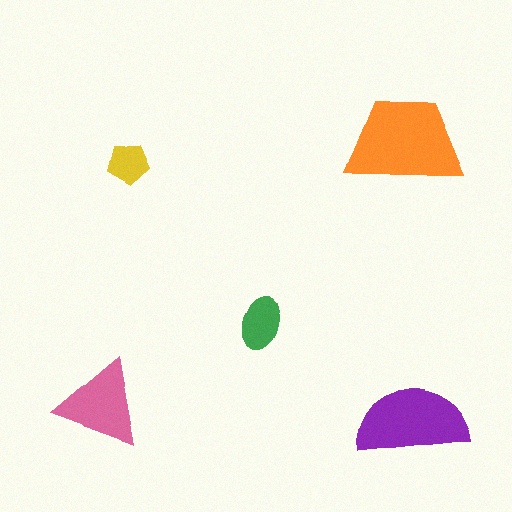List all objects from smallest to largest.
The yellow pentagon, the green ellipse, the pink triangle, the purple semicircle, the orange trapezoid.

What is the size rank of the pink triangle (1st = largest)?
3rd.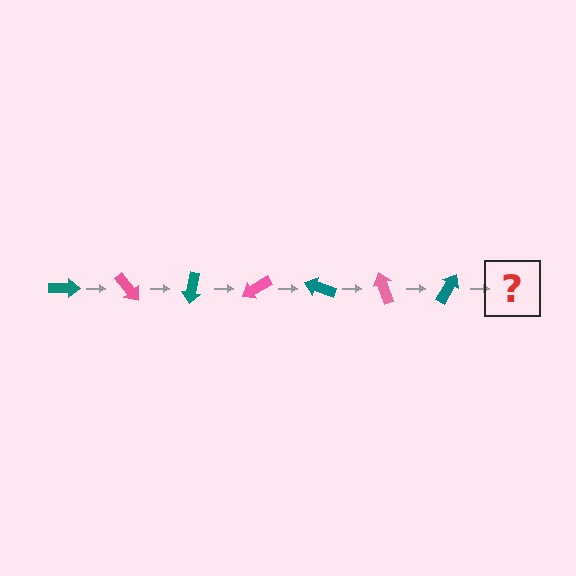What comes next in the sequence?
The next element should be a pink arrow, rotated 350 degrees from the start.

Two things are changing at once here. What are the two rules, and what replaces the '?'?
The two rules are that it rotates 50 degrees each step and the color cycles through teal and pink. The '?' should be a pink arrow, rotated 350 degrees from the start.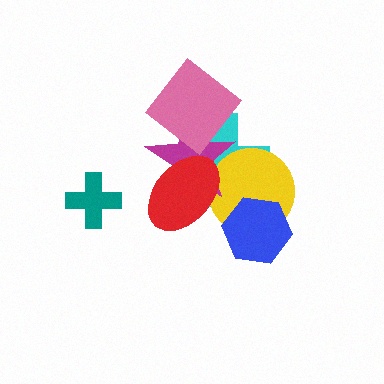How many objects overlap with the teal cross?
0 objects overlap with the teal cross.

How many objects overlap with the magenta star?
4 objects overlap with the magenta star.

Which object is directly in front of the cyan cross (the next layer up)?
The yellow circle is directly in front of the cyan cross.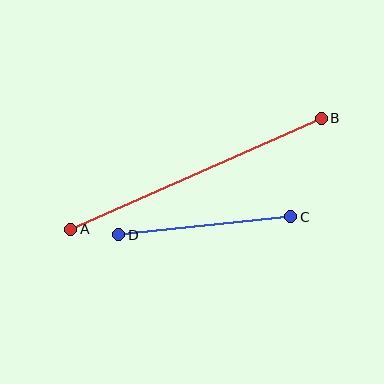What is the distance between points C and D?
The distance is approximately 173 pixels.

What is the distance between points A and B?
The distance is approximately 274 pixels.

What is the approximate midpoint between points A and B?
The midpoint is at approximately (196, 174) pixels.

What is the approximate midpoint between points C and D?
The midpoint is at approximately (205, 226) pixels.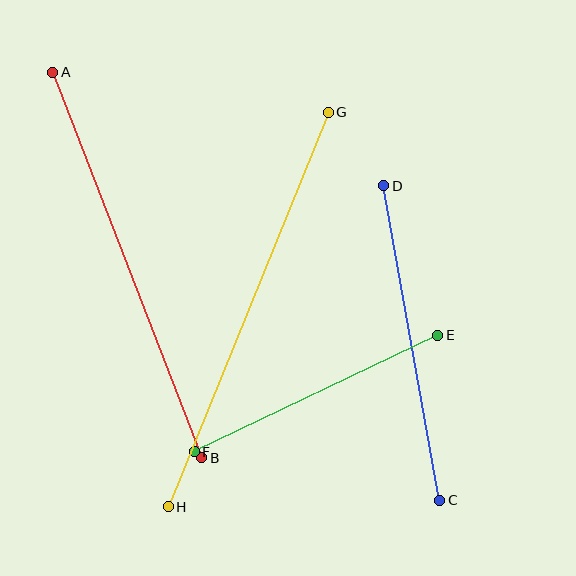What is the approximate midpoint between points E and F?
The midpoint is at approximately (316, 394) pixels.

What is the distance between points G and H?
The distance is approximately 426 pixels.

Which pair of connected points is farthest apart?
Points G and H are farthest apart.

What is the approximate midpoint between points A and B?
The midpoint is at approximately (127, 265) pixels.